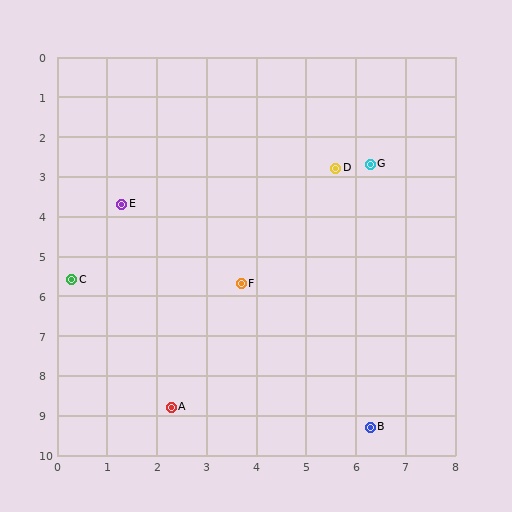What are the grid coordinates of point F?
Point F is at approximately (3.7, 5.7).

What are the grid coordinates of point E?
Point E is at approximately (1.3, 3.7).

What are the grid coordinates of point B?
Point B is at approximately (6.3, 9.3).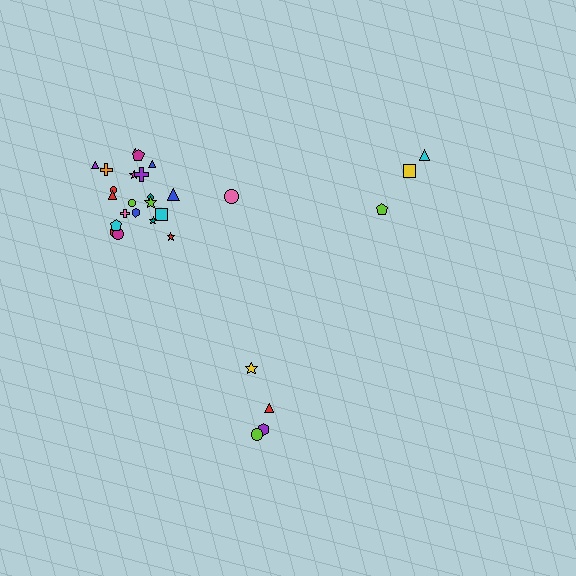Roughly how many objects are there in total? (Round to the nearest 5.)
Roughly 30 objects in total.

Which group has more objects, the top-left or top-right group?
The top-left group.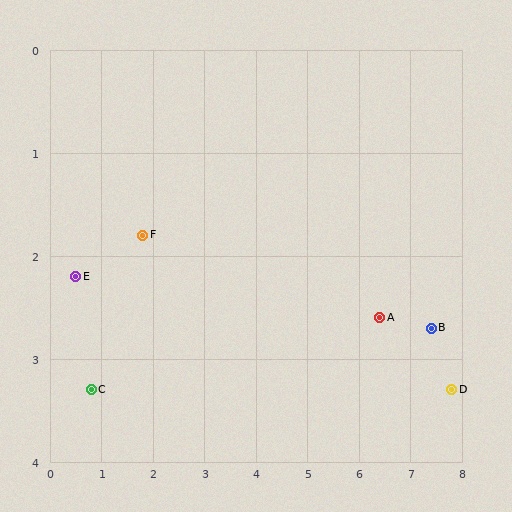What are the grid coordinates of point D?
Point D is at approximately (7.8, 3.3).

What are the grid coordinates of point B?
Point B is at approximately (7.4, 2.7).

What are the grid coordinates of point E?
Point E is at approximately (0.5, 2.2).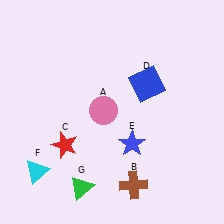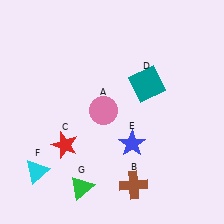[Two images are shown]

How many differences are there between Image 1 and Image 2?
There is 1 difference between the two images.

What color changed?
The square (D) changed from blue in Image 1 to teal in Image 2.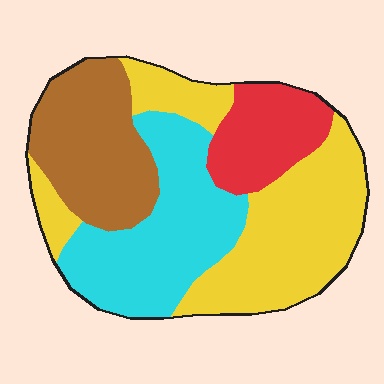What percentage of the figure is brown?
Brown takes up about one fifth (1/5) of the figure.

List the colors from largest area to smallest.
From largest to smallest: yellow, cyan, brown, red.